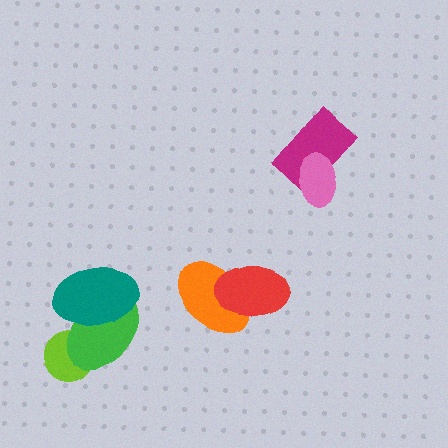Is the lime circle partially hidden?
Yes, it is partially covered by another shape.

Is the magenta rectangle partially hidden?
Yes, it is partially covered by another shape.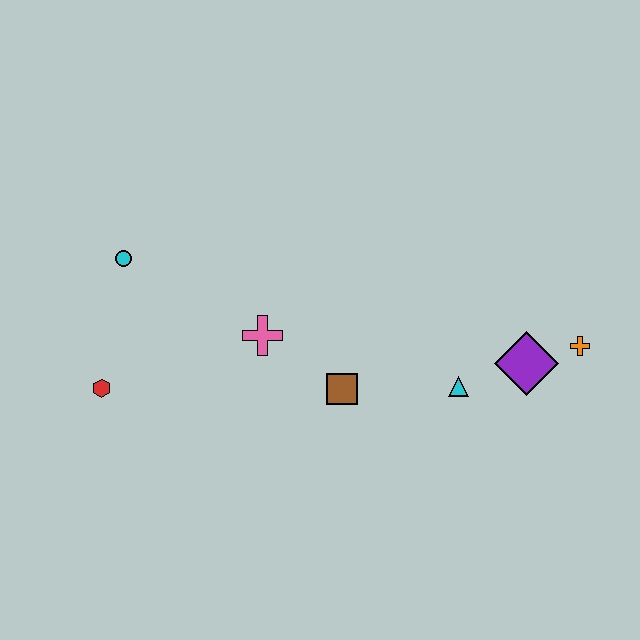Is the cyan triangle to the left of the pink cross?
No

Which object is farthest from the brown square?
The cyan circle is farthest from the brown square.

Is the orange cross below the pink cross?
Yes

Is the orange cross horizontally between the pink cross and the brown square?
No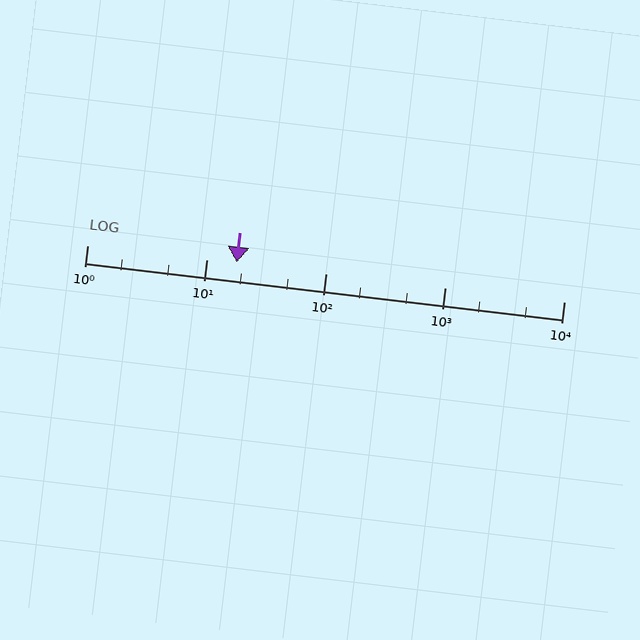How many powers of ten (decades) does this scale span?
The scale spans 4 decades, from 1 to 10000.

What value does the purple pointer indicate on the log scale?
The pointer indicates approximately 18.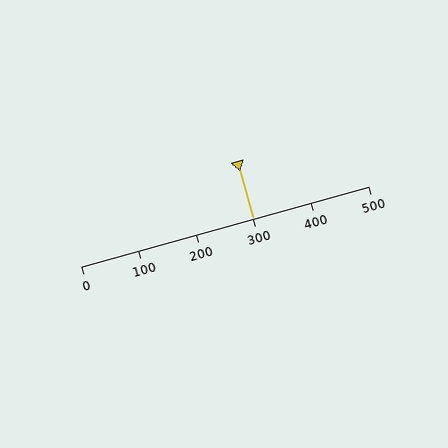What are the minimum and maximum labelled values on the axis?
The axis runs from 0 to 500.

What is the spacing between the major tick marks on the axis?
The major ticks are spaced 100 apart.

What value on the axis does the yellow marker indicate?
The marker indicates approximately 300.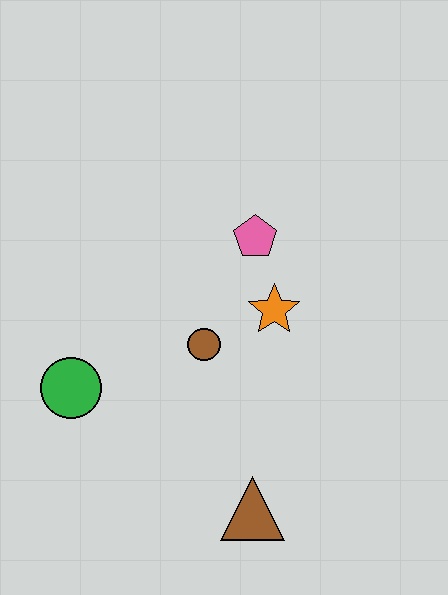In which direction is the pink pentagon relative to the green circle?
The pink pentagon is to the right of the green circle.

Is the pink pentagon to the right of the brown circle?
Yes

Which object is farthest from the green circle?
The pink pentagon is farthest from the green circle.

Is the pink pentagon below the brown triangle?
No